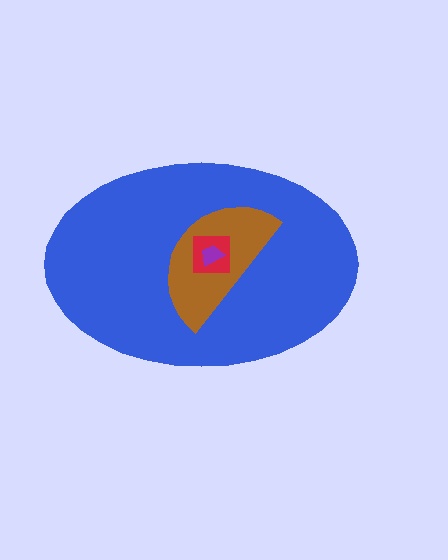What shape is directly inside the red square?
The purple trapezoid.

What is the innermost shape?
The purple trapezoid.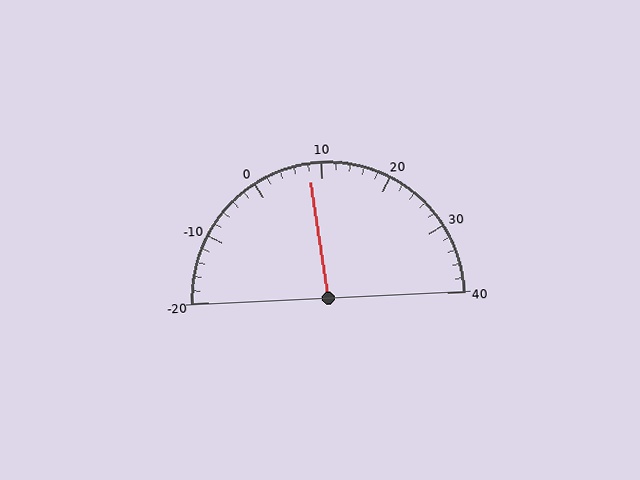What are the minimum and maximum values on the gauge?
The gauge ranges from -20 to 40.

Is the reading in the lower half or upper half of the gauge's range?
The reading is in the lower half of the range (-20 to 40).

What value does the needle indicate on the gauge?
The needle indicates approximately 8.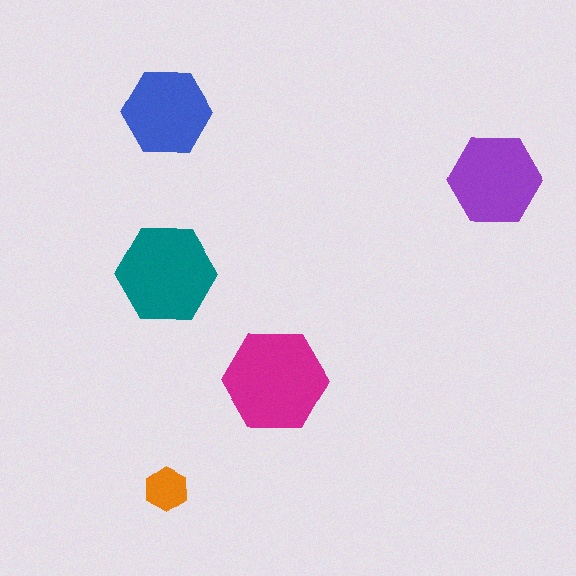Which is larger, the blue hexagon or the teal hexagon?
The teal one.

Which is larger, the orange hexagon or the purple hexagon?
The purple one.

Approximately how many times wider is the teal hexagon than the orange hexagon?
About 2.5 times wider.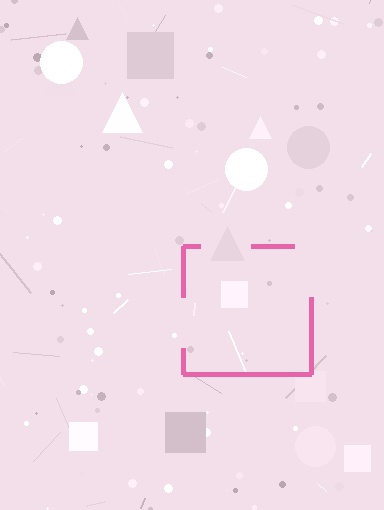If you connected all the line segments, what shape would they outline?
They would outline a square.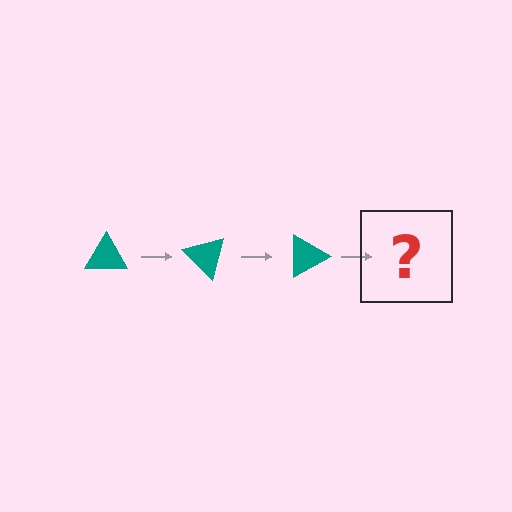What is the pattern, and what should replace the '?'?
The pattern is that the triangle rotates 45 degrees each step. The '?' should be a teal triangle rotated 135 degrees.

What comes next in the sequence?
The next element should be a teal triangle rotated 135 degrees.